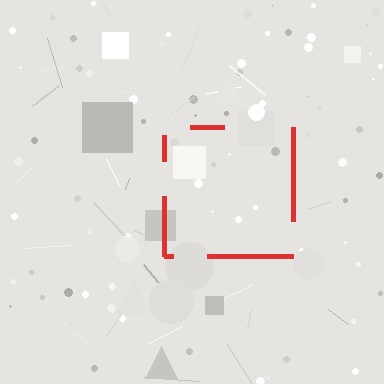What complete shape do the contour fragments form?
The contour fragments form a square.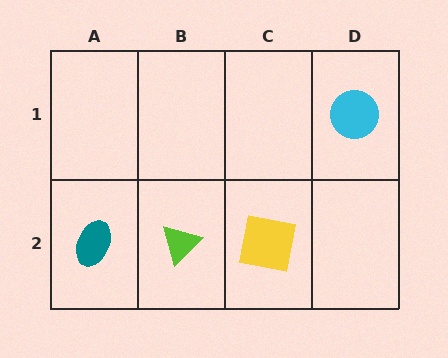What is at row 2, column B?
A lime triangle.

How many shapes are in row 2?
3 shapes.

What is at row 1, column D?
A cyan circle.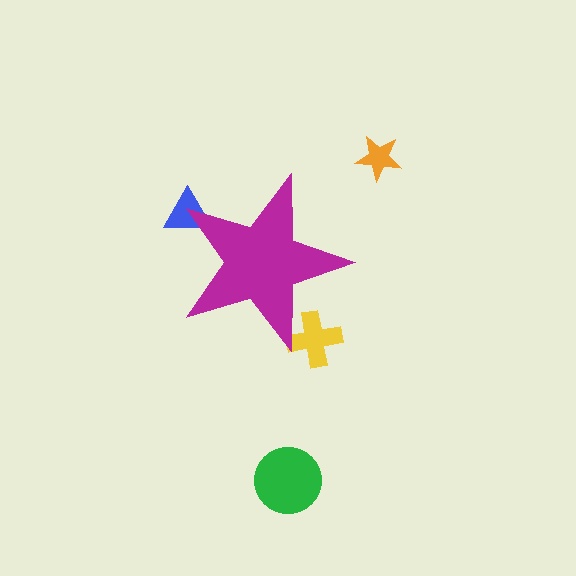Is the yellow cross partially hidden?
Yes, the yellow cross is partially hidden behind the magenta star.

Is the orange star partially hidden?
No, the orange star is fully visible.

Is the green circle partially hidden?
No, the green circle is fully visible.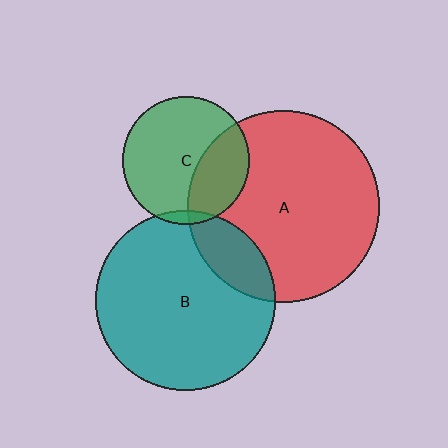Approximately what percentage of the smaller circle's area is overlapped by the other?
Approximately 30%.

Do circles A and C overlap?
Yes.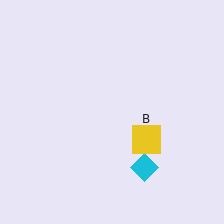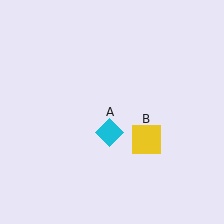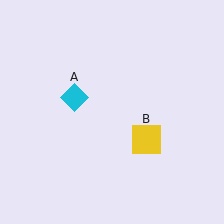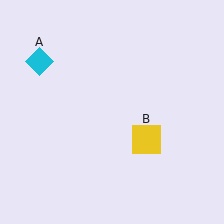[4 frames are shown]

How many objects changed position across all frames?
1 object changed position: cyan diamond (object A).